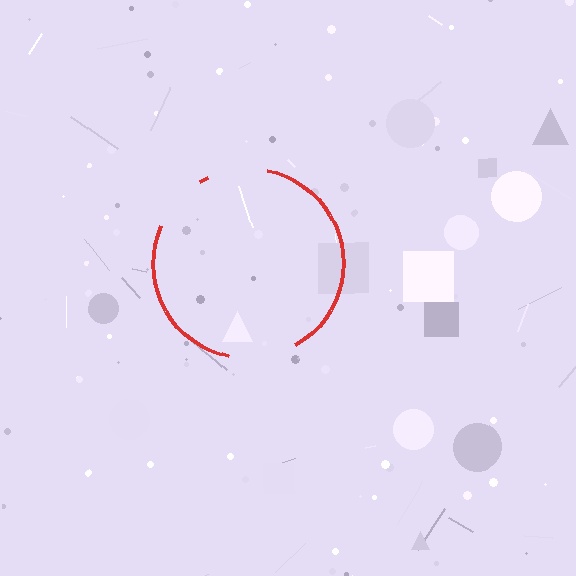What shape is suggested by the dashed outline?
The dashed outline suggests a circle.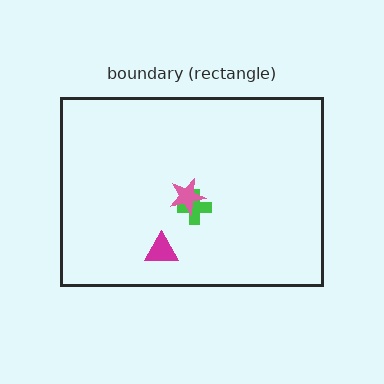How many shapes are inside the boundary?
3 inside, 0 outside.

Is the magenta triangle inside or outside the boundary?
Inside.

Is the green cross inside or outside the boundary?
Inside.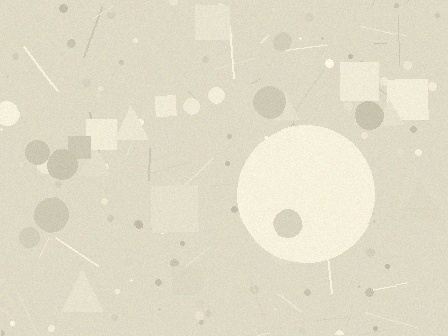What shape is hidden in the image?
A circle is hidden in the image.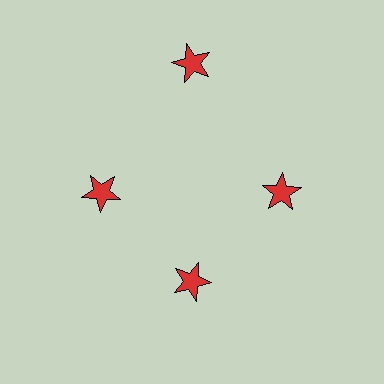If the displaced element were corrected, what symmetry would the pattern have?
It would have 4-fold rotational symmetry — the pattern would map onto itself every 90 degrees.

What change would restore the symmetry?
The symmetry would be restored by moving it inward, back onto the ring so that all 4 stars sit at equal angles and equal distance from the center.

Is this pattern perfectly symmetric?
No. The 4 red stars are arranged in a ring, but one element near the 12 o'clock position is pushed outward from the center, breaking the 4-fold rotational symmetry.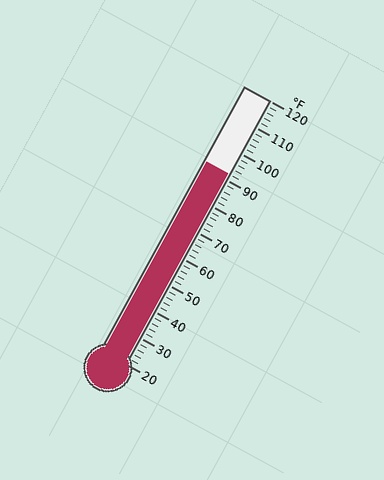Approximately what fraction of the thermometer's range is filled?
The thermometer is filled to approximately 70% of its range.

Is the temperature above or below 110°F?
The temperature is below 110°F.